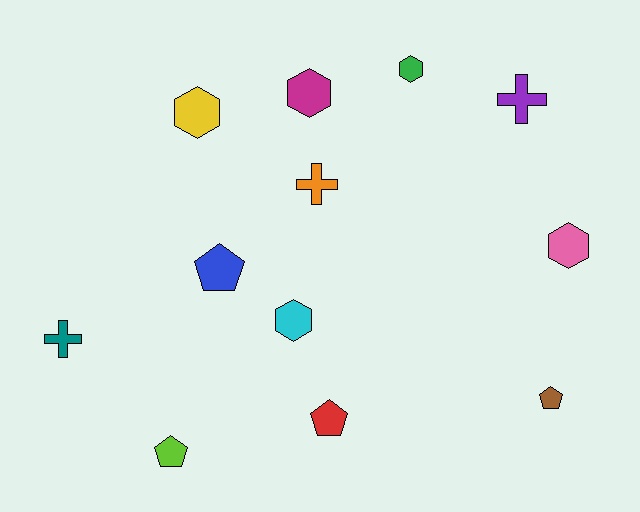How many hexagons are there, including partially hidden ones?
There are 5 hexagons.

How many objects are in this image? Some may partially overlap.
There are 12 objects.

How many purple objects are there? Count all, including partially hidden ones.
There is 1 purple object.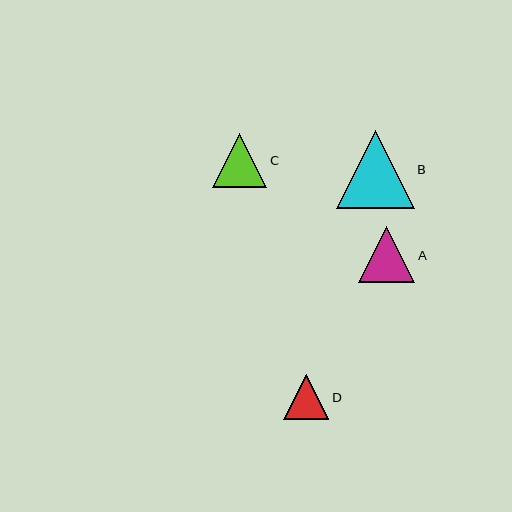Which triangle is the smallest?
Triangle D is the smallest with a size of approximately 46 pixels.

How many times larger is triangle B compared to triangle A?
Triangle B is approximately 1.4 times the size of triangle A.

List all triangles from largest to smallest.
From largest to smallest: B, A, C, D.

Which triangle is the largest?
Triangle B is the largest with a size of approximately 78 pixels.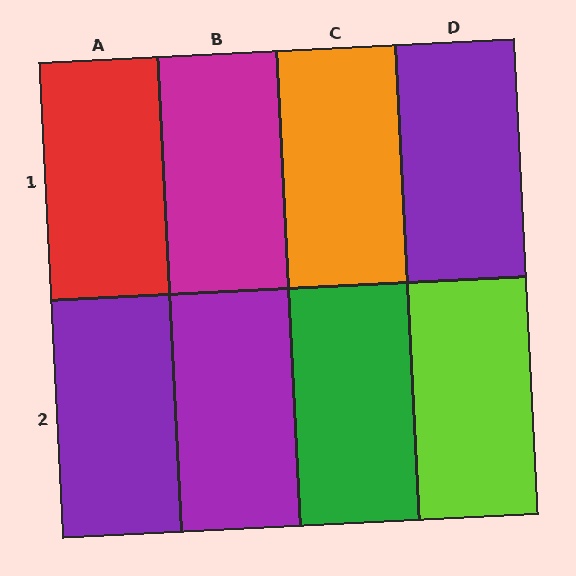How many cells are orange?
1 cell is orange.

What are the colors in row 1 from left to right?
Red, magenta, orange, purple.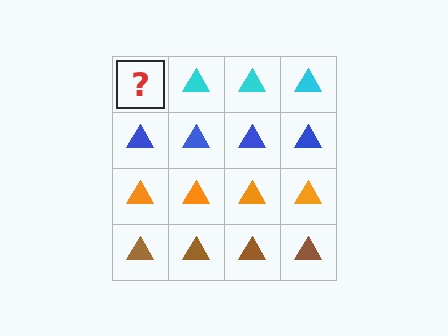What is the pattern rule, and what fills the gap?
The rule is that each row has a consistent color. The gap should be filled with a cyan triangle.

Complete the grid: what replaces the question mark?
The question mark should be replaced with a cyan triangle.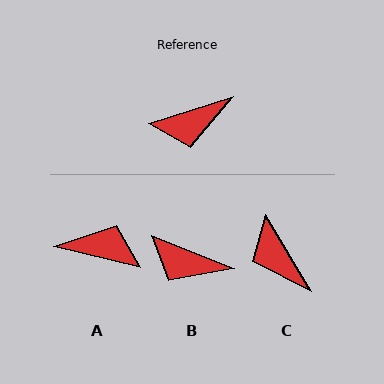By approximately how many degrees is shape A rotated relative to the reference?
Approximately 149 degrees counter-clockwise.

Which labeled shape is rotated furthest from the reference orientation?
A, about 149 degrees away.